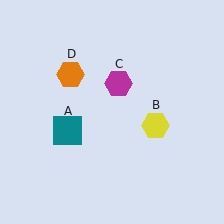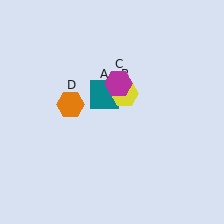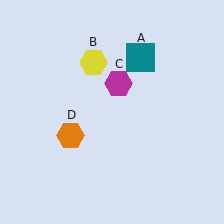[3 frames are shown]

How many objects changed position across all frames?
3 objects changed position: teal square (object A), yellow hexagon (object B), orange hexagon (object D).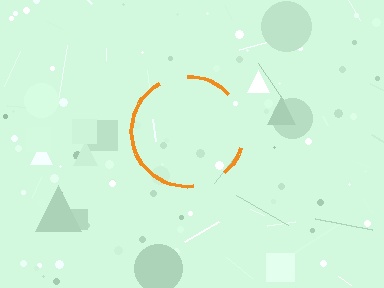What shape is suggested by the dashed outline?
The dashed outline suggests a circle.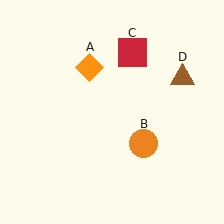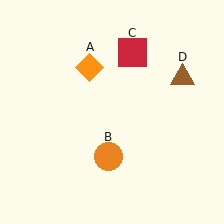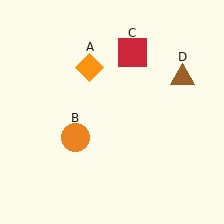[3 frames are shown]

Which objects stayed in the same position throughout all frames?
Orange diamond (object A) and red square (object C) and brown triangle (object D) remained stationary.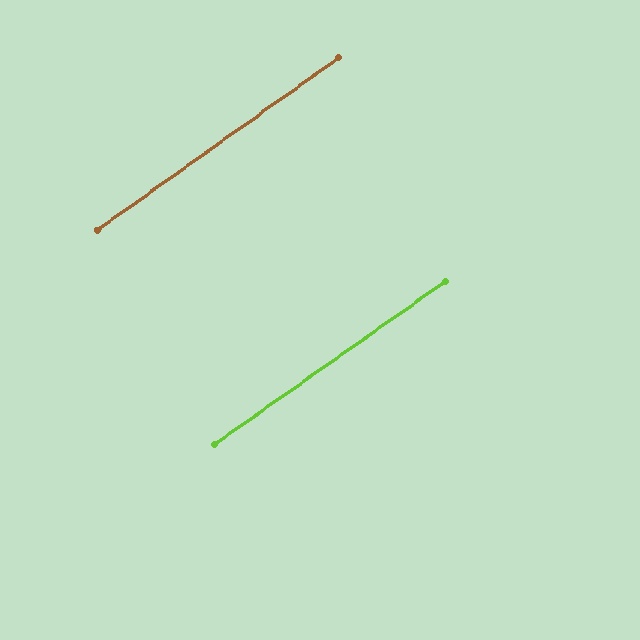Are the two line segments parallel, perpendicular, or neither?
Parallel — their directions differ by only 0.3°.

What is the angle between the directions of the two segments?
Approximately 0 degrees.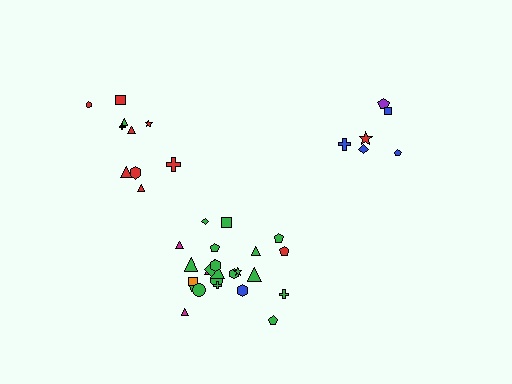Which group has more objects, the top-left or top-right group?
The top-left group.